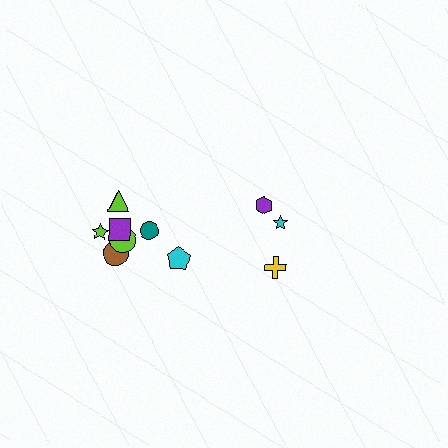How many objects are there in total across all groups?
There are 11 objects.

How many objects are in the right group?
There are 3 objects.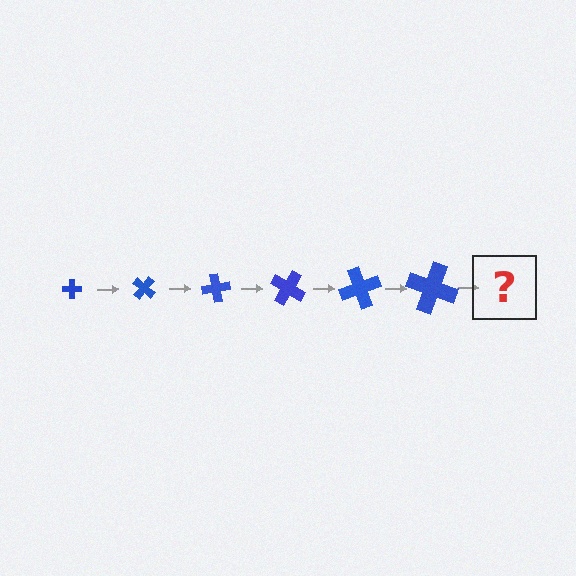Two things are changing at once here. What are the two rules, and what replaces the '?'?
The two rules are that the cross grows larger each step and it rotates 40 degrees each step. The '?' should be a cross, larger than the previous one and rotated 240 degrees from the start.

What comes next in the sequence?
The next element should be a cross, larger than the previous one and rotated 240 degrees from the start.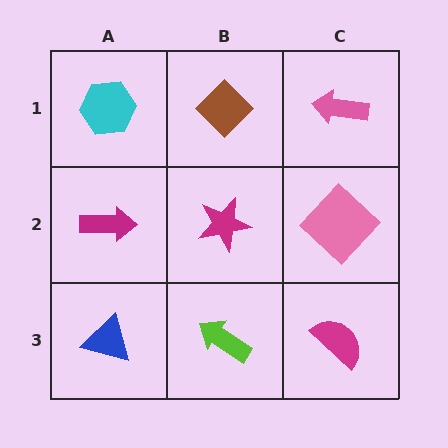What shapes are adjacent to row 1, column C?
A pink diamond (row 2, column C), a brown diamond (row 1, column B).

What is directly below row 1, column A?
A magenta arrow.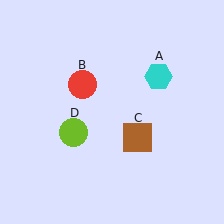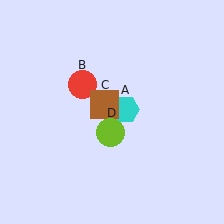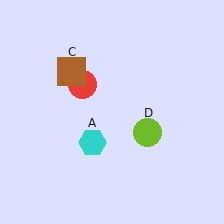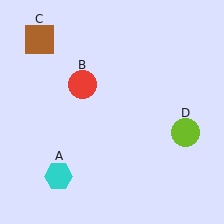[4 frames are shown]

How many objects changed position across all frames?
3 objects changed position: cyan hexagon (object A), brown square (object C), lime circle (object D).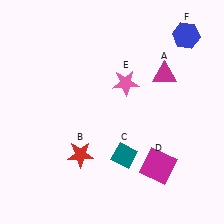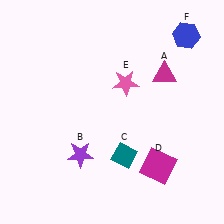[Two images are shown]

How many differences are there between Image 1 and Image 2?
There is 1 difference between the two images.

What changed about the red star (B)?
In Image 1, B is red. In Image 2, it changed to purple.